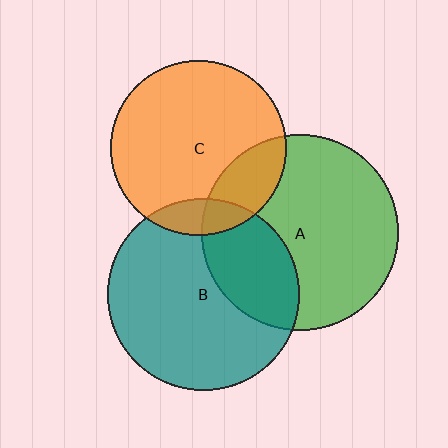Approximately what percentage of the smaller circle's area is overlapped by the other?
Approximately 10%.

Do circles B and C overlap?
Yes.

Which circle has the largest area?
Circle A (green).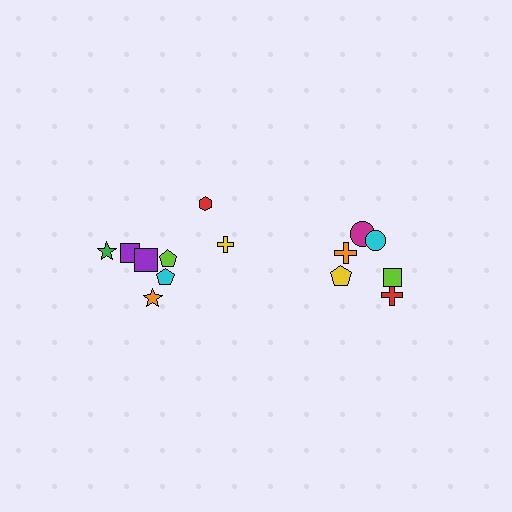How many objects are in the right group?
There are 6 objects.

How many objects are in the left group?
There are 8 objects.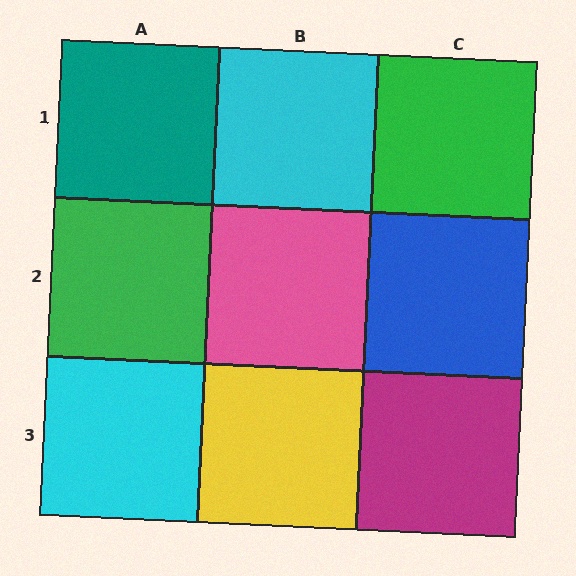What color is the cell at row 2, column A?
Green.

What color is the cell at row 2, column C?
Blue.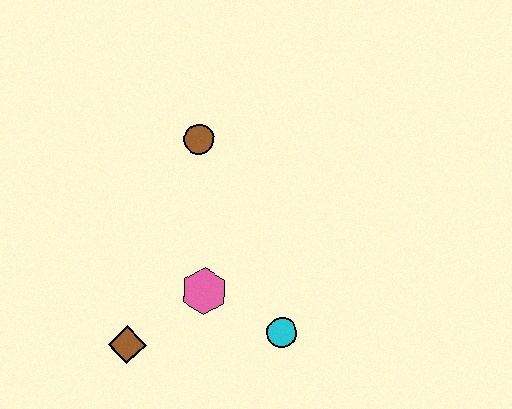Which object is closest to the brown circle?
The pink hexagon is closest to the brown circle.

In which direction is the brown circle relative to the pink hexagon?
The brown circle is above the pink hexagon.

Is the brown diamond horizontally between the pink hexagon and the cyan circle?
No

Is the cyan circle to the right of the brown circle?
Yes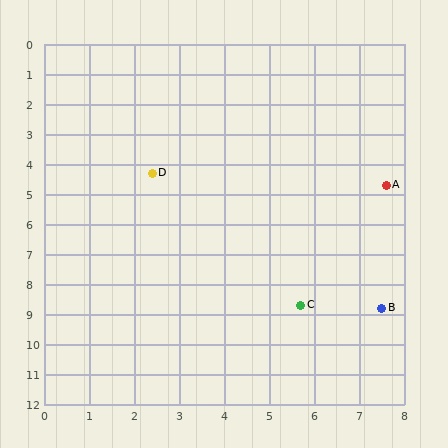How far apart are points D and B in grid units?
Points D and B are about 6.8 grid units apart.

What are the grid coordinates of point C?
Point C is at approximately (5.7, 8.7).